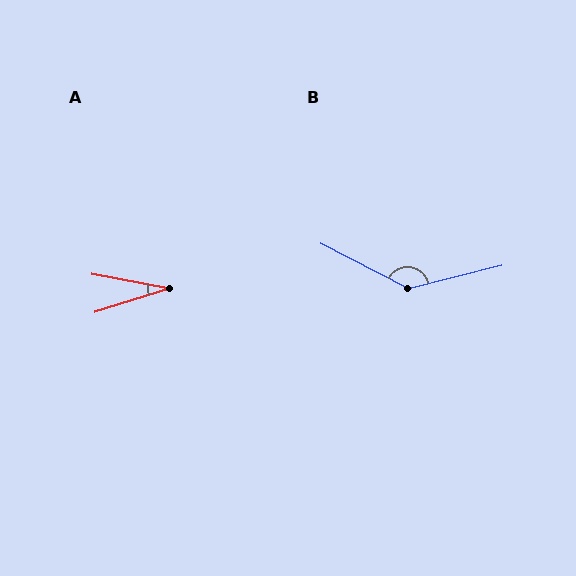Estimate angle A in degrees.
Approximately 28 degrees.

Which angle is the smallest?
A, at approximately 28 degrees.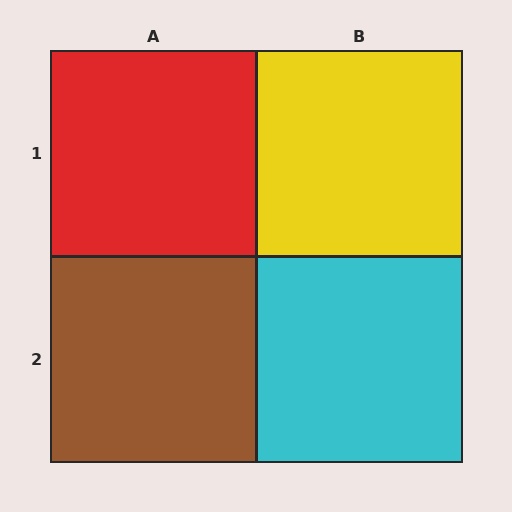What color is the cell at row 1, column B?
Yellow.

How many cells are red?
1 cell is red.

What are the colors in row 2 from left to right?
Brown, cyan.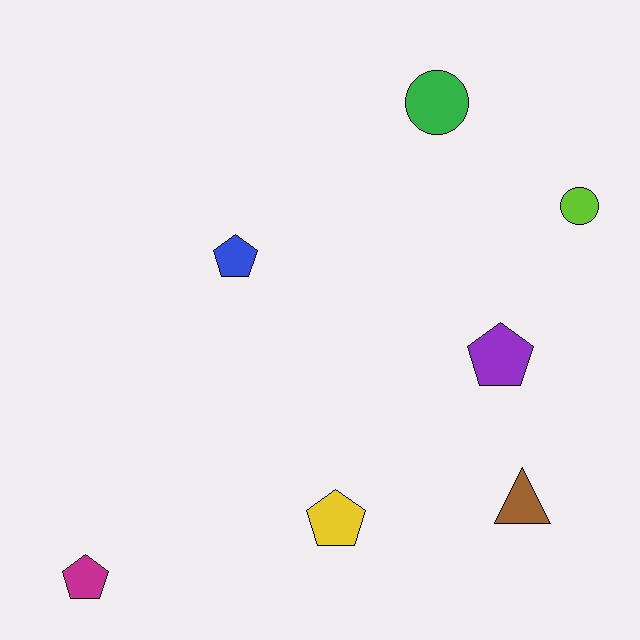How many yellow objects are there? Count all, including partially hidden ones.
There is 1 yellow object.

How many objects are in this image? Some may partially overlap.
There are 7 objects.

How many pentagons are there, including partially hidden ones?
There are 4 pentagons.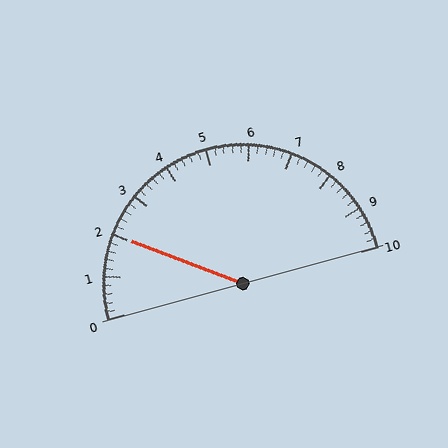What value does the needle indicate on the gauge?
The needle indicates approximately 2.0.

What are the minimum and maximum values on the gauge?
The gauge ranges from 0 to 10.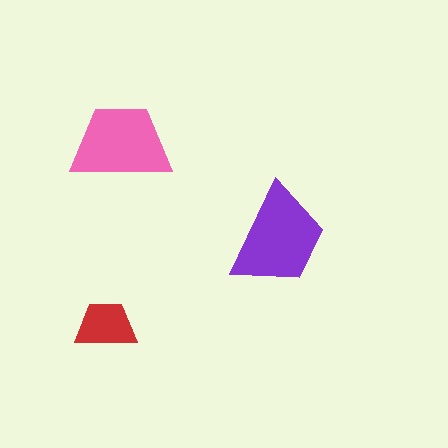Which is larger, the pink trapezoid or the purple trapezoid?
The purple one.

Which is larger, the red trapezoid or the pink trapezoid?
The pink one.